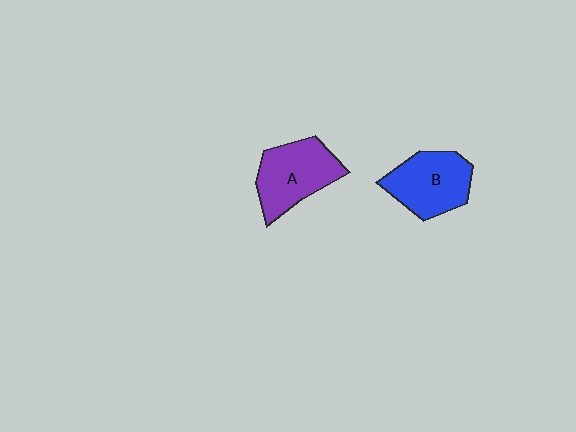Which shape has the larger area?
Shape A (purple).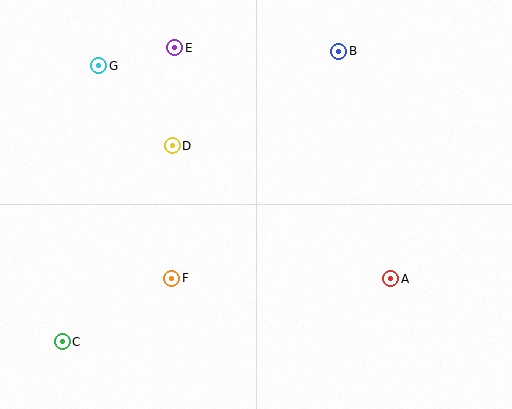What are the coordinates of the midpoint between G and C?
The midpoint between G and C is at (81, 204).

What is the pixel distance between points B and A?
The distance between B and A is 233 pixels.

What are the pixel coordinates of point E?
Point E is at (175, 48).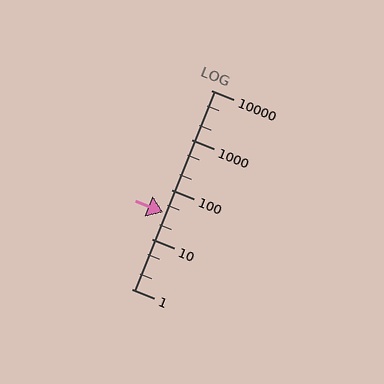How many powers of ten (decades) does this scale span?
The scale spans 4 decades, from 1 to 10000.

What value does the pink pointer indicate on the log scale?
The pointer indicates approximately 35.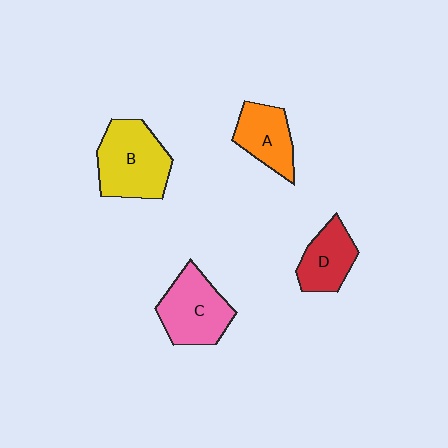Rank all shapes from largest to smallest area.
From largest to smallest: B (yellow), C (pink), A (orange), D (red).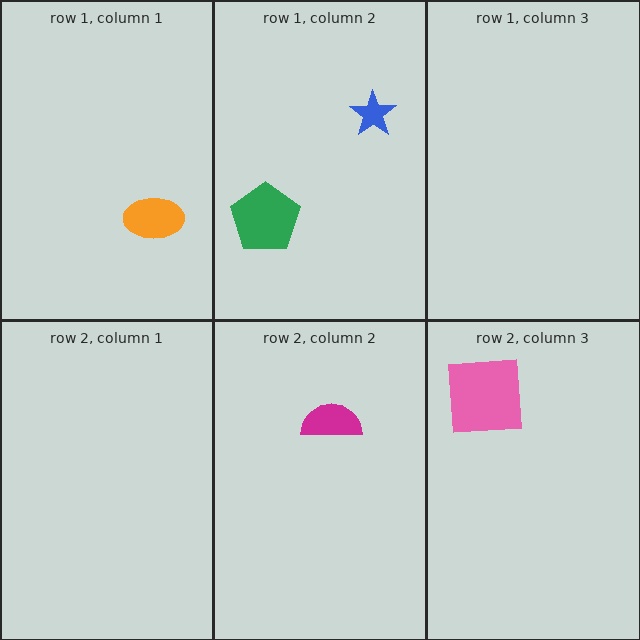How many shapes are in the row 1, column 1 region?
1.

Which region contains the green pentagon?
The row 1, column 2 region.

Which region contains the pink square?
The row 2, column 3 region.